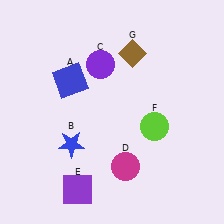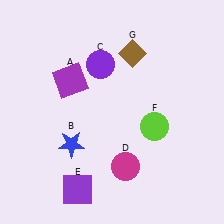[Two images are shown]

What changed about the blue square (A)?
In Image 1, A is blue. In Image 2, it changed to purple.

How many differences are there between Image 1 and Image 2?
There is 1 difference between the two images.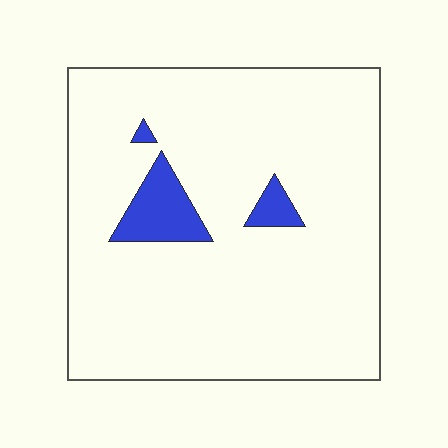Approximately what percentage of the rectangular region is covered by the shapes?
Approximately 5%.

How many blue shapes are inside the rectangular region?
3.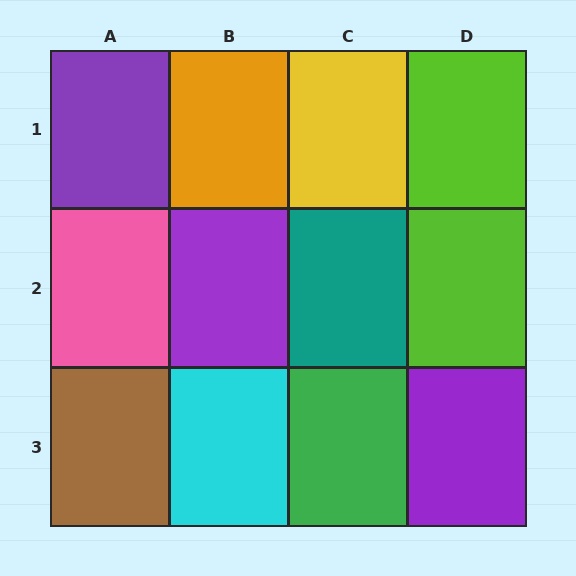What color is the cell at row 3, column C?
Green.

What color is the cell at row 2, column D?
Lime.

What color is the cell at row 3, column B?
Cyan.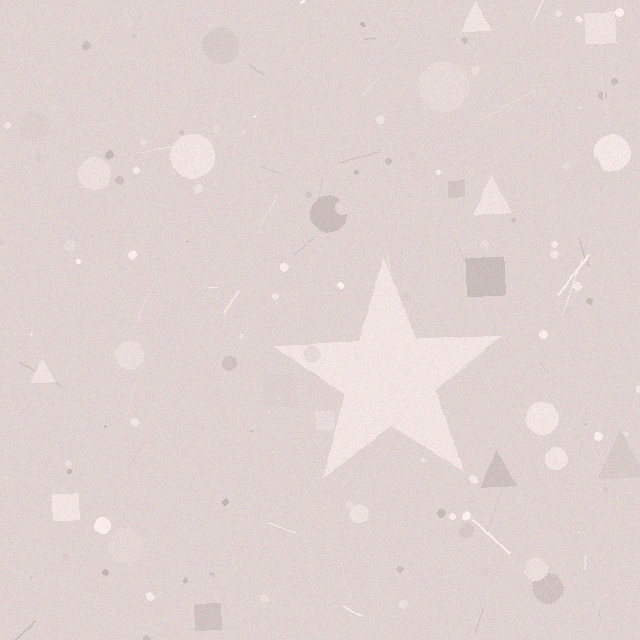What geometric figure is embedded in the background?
A star is embedded in the background.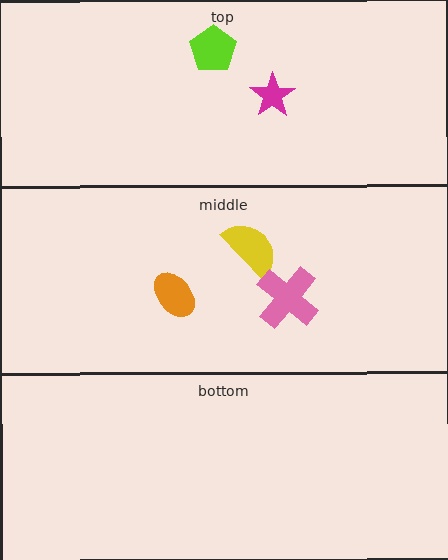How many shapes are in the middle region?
3.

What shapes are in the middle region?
The orange ellipse, the yellow semicircle, the pink cross.